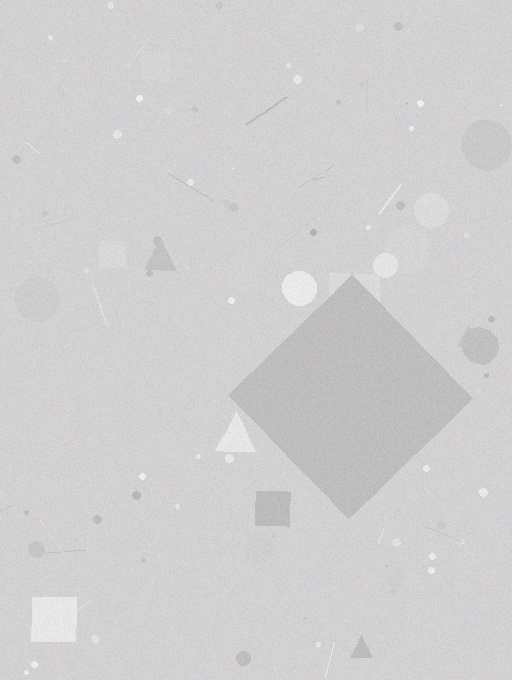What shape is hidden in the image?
A diamond is hidden in the image.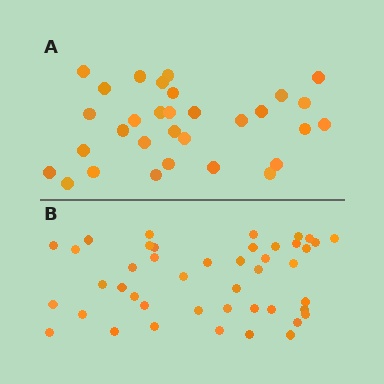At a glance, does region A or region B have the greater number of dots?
Region B (the bottom region) has more dots.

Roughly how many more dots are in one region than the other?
Region B has approximately 15 more dots than region A.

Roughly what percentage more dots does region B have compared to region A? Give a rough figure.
About 40% more.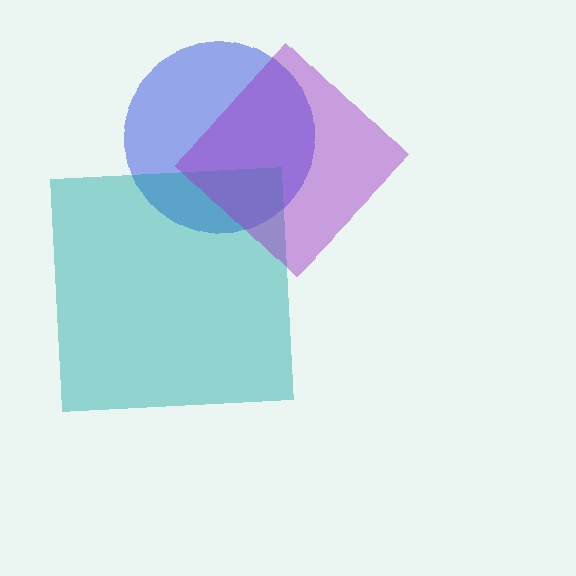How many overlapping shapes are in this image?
There are 3 overlapping shapes in the image.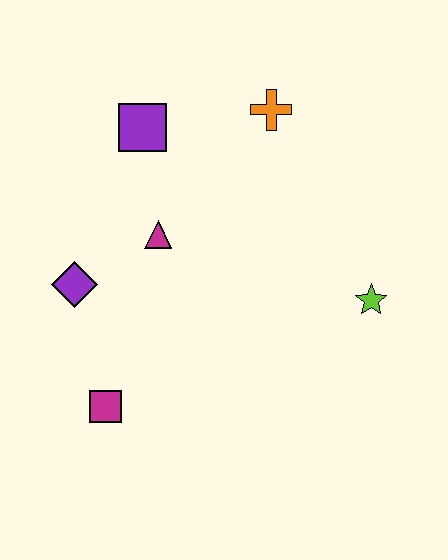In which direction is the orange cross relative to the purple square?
The orange cross is to the right of the purple square.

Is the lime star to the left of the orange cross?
No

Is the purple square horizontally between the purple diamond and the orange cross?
Yes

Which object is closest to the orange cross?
The purple square is closest to the orange cross.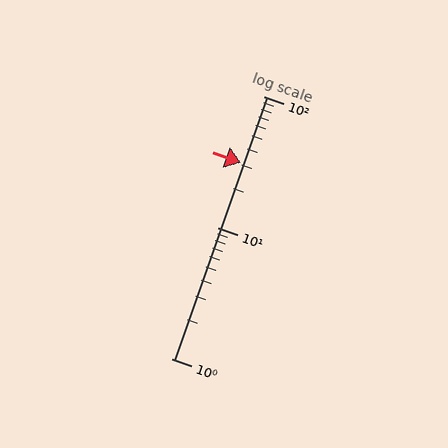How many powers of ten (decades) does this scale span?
The scale spans 2 decades, from 1 to 100.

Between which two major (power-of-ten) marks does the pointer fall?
The pointer is between 10 and 100.